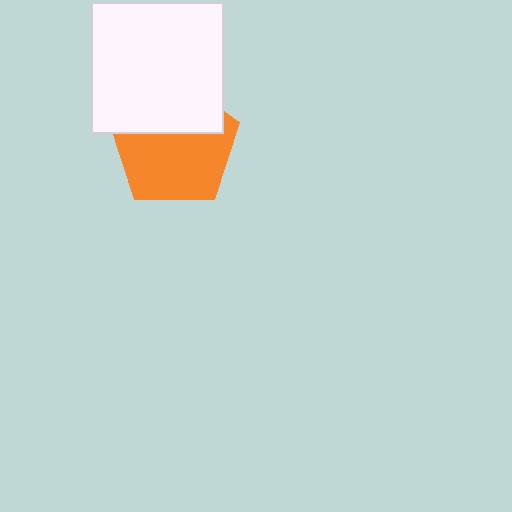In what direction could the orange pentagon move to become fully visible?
The orange pentagon could move down. That would shift it out from behind the white square entirely.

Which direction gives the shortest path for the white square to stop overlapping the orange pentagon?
Moving up gives the shortest separation.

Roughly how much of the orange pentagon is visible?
About half of it is visible (roughly 62%).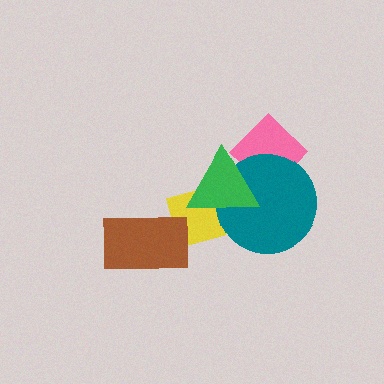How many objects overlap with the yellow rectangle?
3 objects overlap with the yellow rectangle.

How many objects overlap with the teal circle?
3 objects overlap with the teal circle.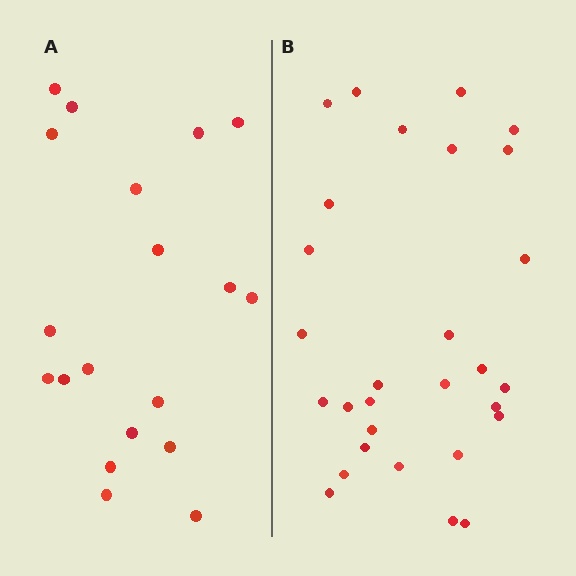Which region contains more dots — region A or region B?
Region B (the right region) has more dots.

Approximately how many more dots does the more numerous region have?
Region B has roughly 10 or so more dots than region A.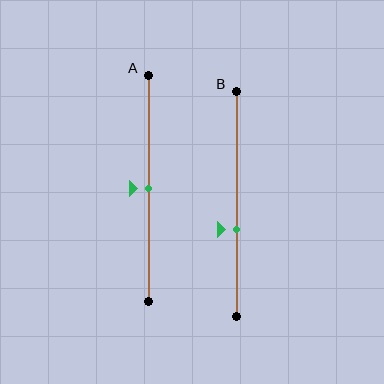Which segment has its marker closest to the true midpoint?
Segment A has its marker closest to the true midpoint.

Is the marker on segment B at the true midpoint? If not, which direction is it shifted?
No, the marker on segment B is shifted downward by about 11% of the segment length.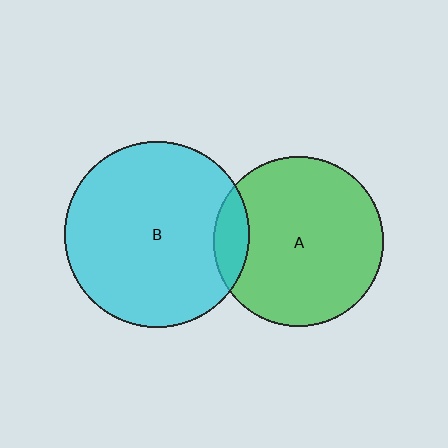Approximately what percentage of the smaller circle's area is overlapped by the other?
Approximately 10%.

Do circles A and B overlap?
Yes.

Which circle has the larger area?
Circle B (cyan).